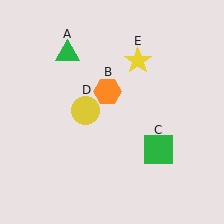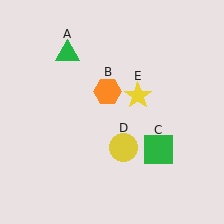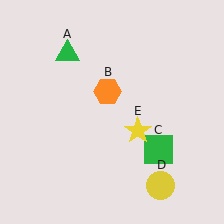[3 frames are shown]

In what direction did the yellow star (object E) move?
The yellow star (object E) moved down.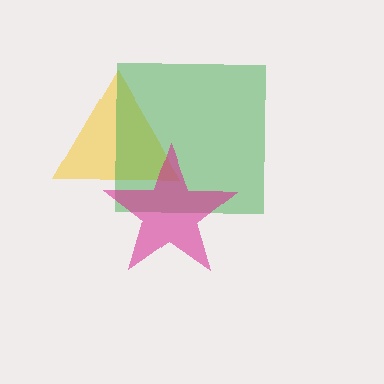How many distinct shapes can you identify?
There are 3 distinct shapes: a yellow triangle, a green square, a magenta star.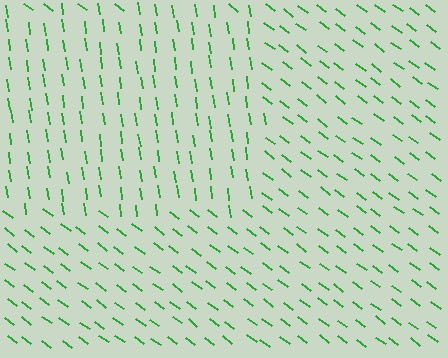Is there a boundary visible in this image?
Yes, there is a texture boundary formed by a change in line orientation.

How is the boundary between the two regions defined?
The boundary is defined purely by a change in line orientation (approximately 45 degrees difference). All lines are the same color and thickness.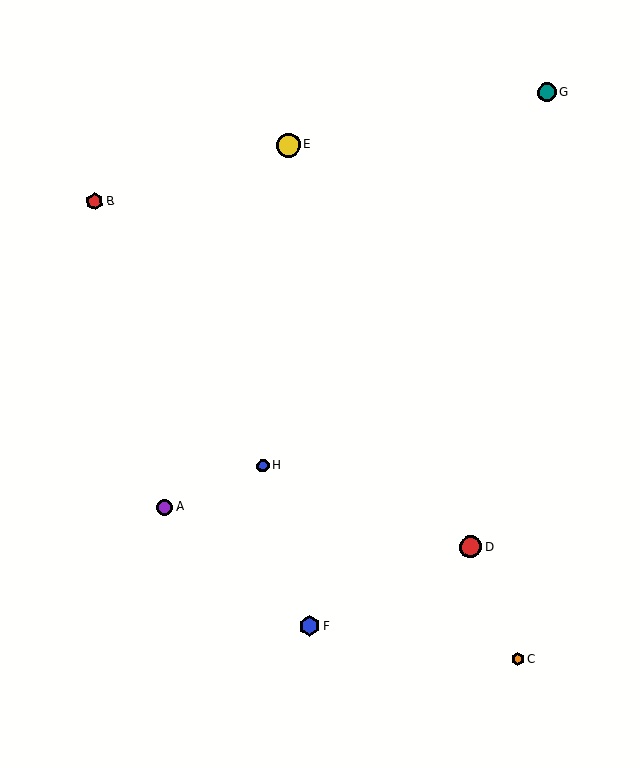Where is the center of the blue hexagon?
The center of the blue hexagon is at (310, 626).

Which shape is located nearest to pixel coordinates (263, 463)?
The blue circle (labeled H) at (263, 466) is nearest to that location.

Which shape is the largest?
The yellow circle (labeled E) is the largest.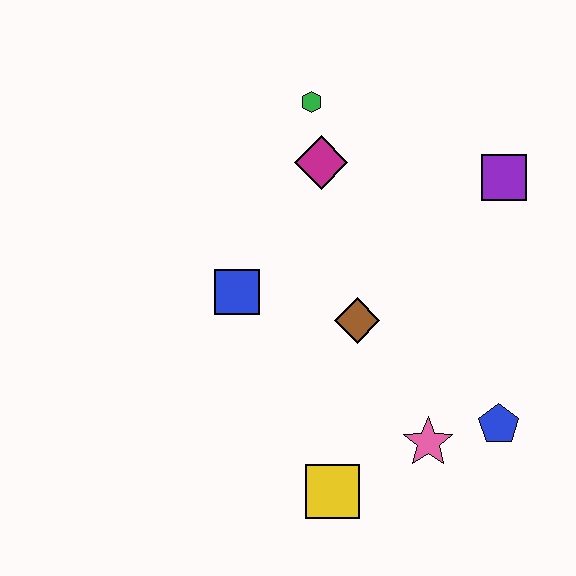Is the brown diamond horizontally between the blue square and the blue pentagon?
Yes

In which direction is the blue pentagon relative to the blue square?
The blue pentagon is to the right of the blue square.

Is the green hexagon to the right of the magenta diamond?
No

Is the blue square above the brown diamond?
Yes